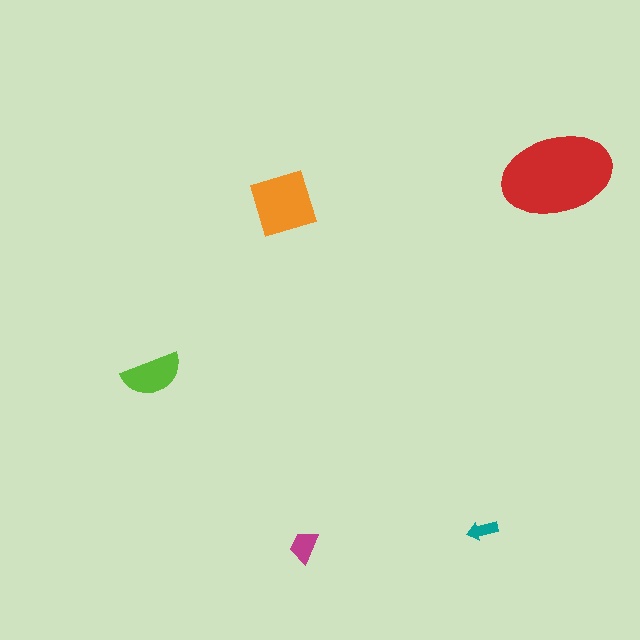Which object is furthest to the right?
The red ellipse is rightmost.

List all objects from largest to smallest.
The red ellipse, the orange diamond, the lime semicircle, the magenta trapezoid, the teal arrow.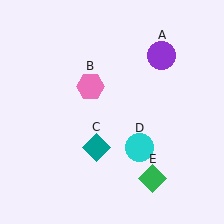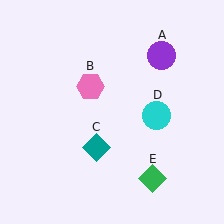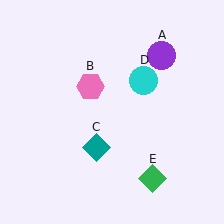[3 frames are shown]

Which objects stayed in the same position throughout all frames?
Purple circle (object A) and pink hexagon (object B) and teal diamond (object C) and green diamond (object E) remained stationary.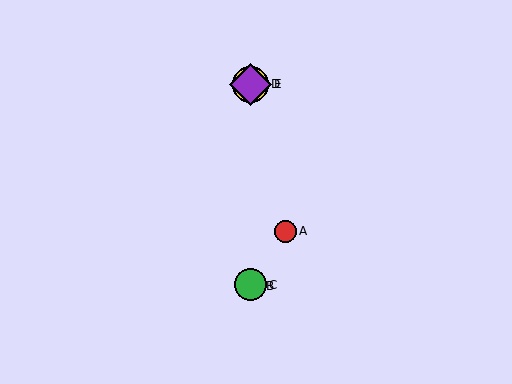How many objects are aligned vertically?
4 objects (B, C, D, E) are aligned vertically.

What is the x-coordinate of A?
Object A is at x≈286.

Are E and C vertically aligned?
Yes, both are at x≈250.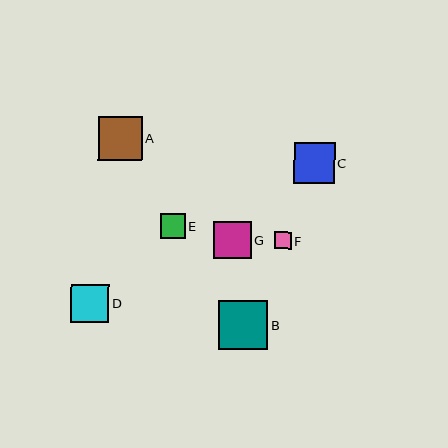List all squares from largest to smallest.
From largest to smallest: B, A, C, D, G, E, F.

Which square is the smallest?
Square F is the smallest with a size of approximately 17 pixels.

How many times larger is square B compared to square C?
Square B is approximately 1.2 times the size of square C.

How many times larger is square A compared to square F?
Square A is approximately 2.6 times the size of square F.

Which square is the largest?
Square B is the largest with a size of approximately 49 pixels.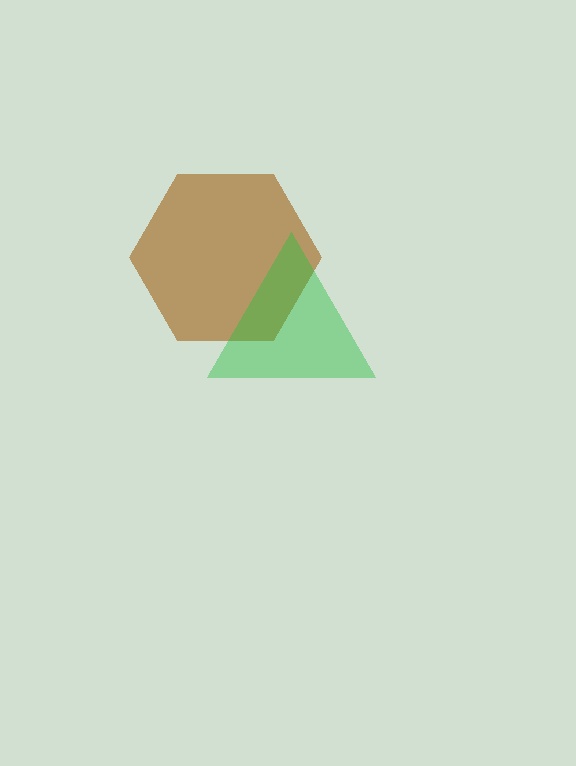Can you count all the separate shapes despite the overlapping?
Yes, there are 2 separate shapes.